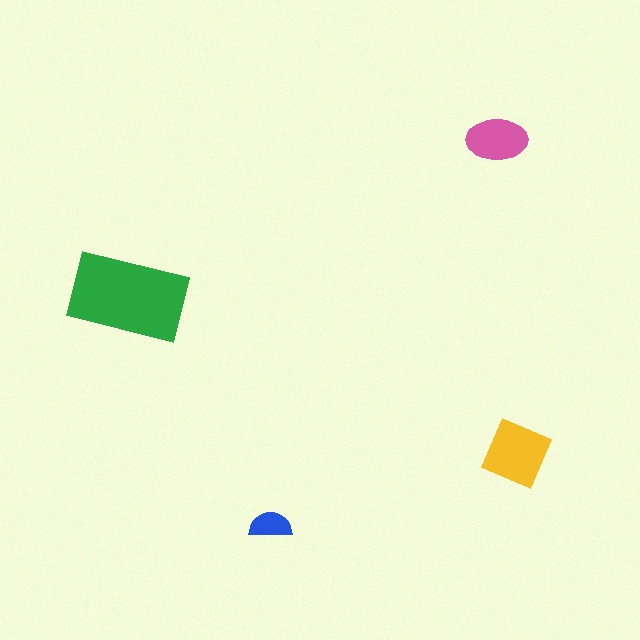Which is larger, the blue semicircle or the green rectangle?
The green rectangle.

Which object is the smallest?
The blue semicircle.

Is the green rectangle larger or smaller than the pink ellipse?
Larger.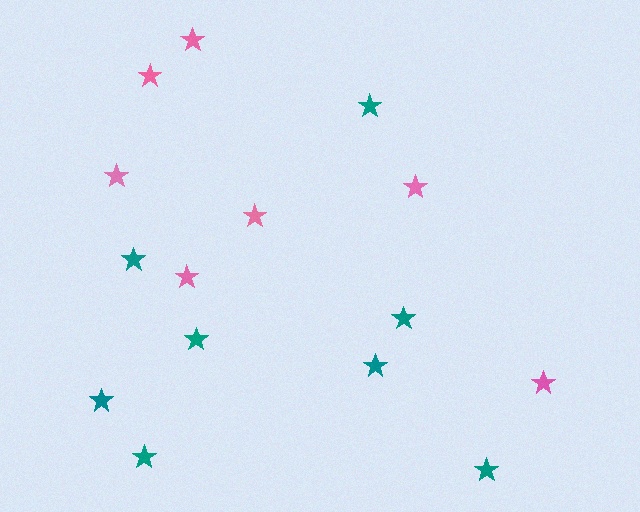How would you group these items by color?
There are 2 groups: one group of teal stars (8) and one group of pink stars (7).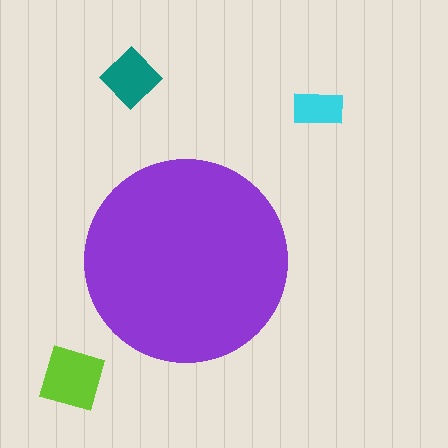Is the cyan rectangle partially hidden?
No, the cyan rectangle is fully visible.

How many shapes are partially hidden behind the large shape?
0 shapes are partially hidden.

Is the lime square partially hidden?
No, the lime square is fully visible.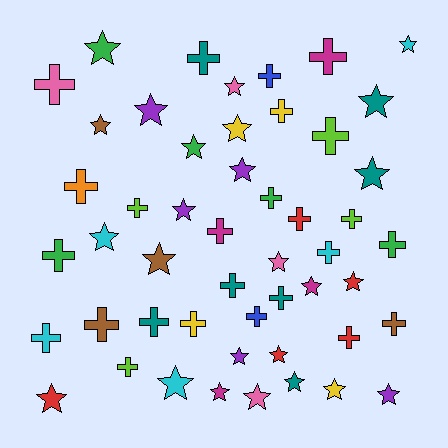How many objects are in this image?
There are 50 objects.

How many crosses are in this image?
There are 25 crosses.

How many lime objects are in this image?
There are 4 lime objects.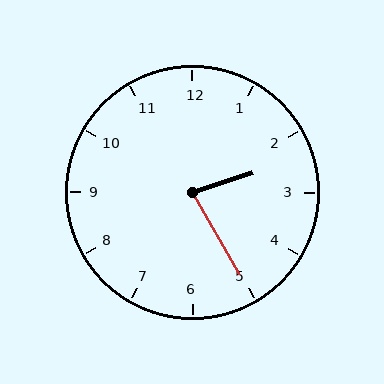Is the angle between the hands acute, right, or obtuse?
It is acute.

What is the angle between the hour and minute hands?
Approximately 78 degrees.